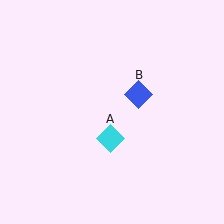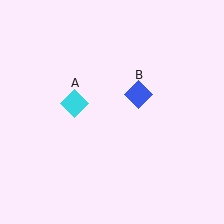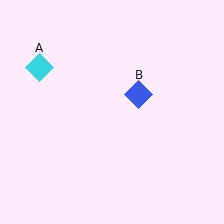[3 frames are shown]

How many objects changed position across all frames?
1 object changed position: cyan diamond (object A).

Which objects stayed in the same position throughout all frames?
Blue diamond (object B) remained stationary.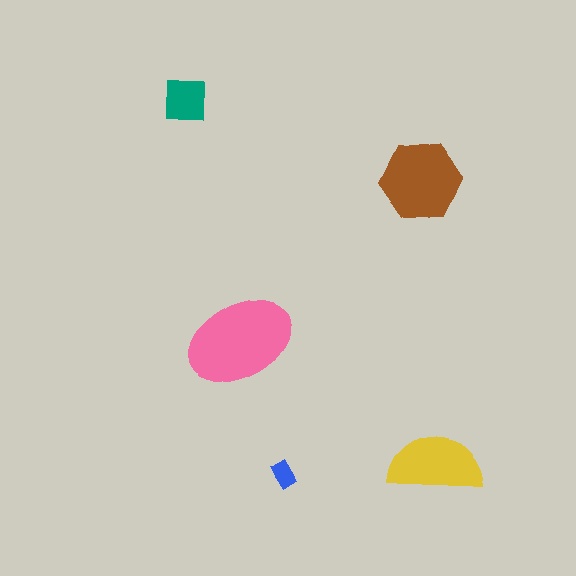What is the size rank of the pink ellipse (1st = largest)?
1st.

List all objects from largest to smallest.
The pink ellipse, the brown hexagon, the yellow semicircle, the teal square, the blue rectangle.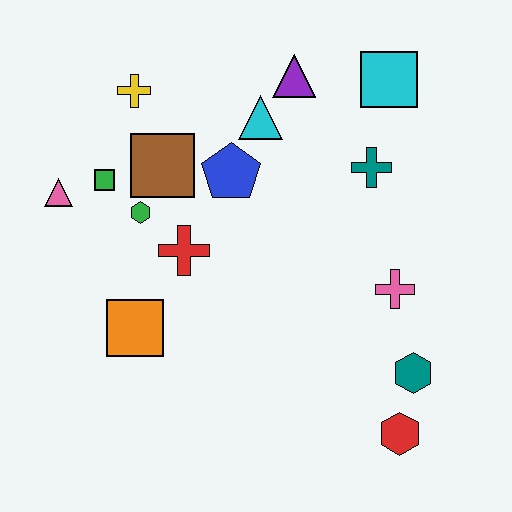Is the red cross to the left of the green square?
No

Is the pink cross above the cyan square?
No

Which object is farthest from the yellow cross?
The red hexagon is farthest from the yellow cross.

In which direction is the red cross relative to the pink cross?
The red cross is to the left of the pink cross.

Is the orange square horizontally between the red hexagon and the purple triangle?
No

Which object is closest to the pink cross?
The teal hexagon is closest to the pink cross.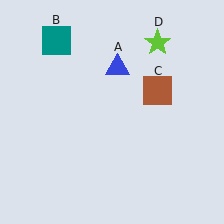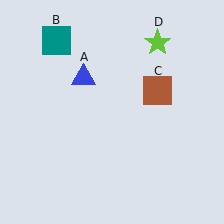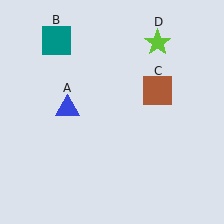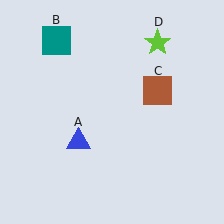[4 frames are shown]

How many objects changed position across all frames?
1 object changed position: blue triangle (object A).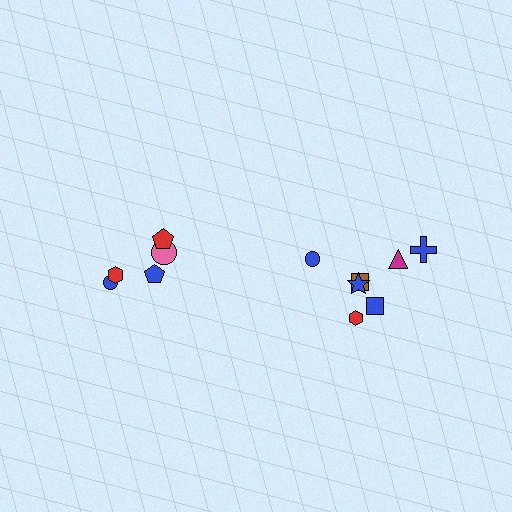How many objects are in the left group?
There are 5 objects.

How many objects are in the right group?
There are 7 objects.